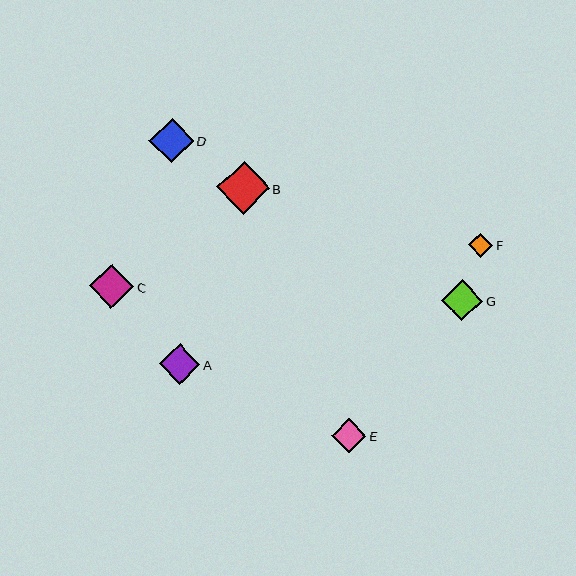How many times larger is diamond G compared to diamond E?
Diamond G is approximately 1.2 times the size of diamond E.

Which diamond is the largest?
Diamond B is the largest with a size of approximately 52 pixels.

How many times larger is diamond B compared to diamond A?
Diamond B is approximately 1.3 times the size of diamond A.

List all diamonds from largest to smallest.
From largest to smallest: B, D, C, G, A, E, F.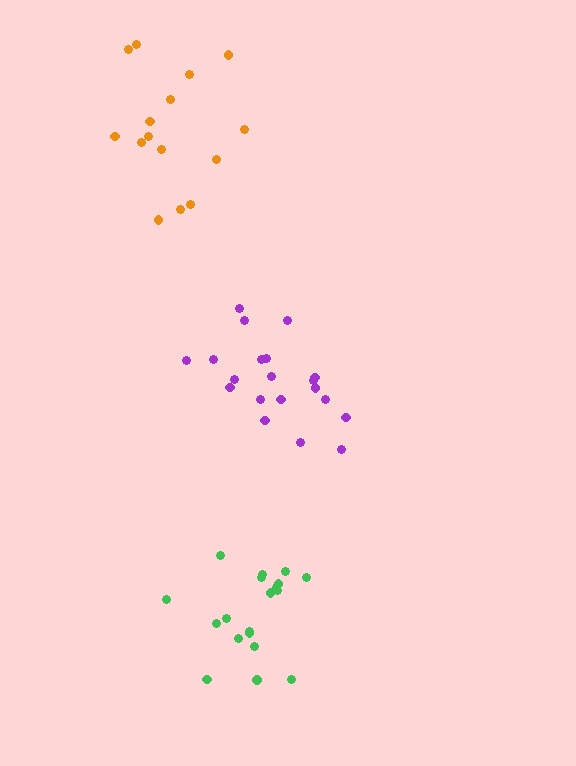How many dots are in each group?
Group 1: 19 dots, Group 2: 15 dots, Group 3: 20 dots (54 total).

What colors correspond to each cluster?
The clusters are colored: green, orange, purple.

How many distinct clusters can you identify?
There are 3 distinct clusters.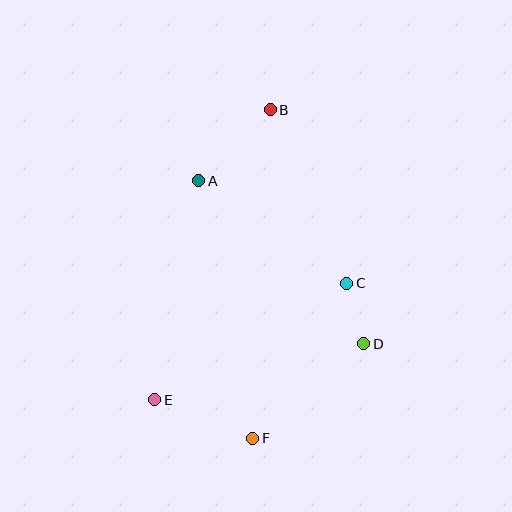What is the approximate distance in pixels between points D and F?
The distance between D and F is approximately 146 pixels.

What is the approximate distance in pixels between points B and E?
The distance between B and E is approximately 312 pixels.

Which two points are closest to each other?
Points C and D are closest to each other.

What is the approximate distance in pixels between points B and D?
The distance between B and D is approximately 252 pixels.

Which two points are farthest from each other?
Points B and F are farthest from each other.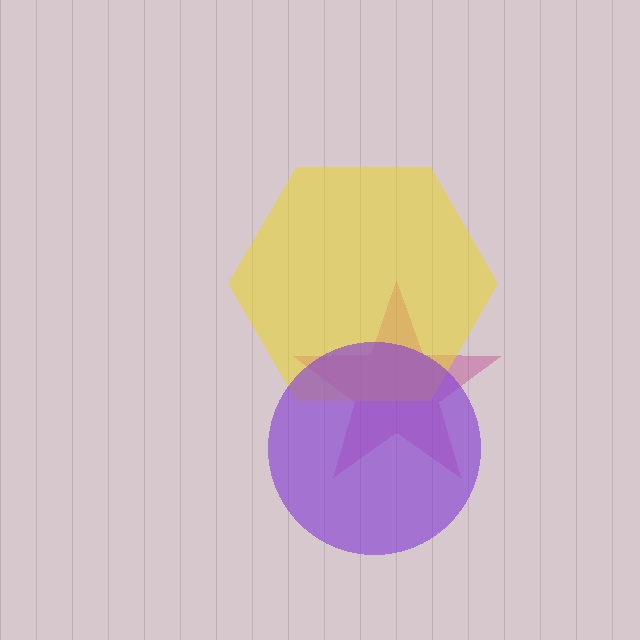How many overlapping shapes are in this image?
There are 3 overlapping shapes in the image.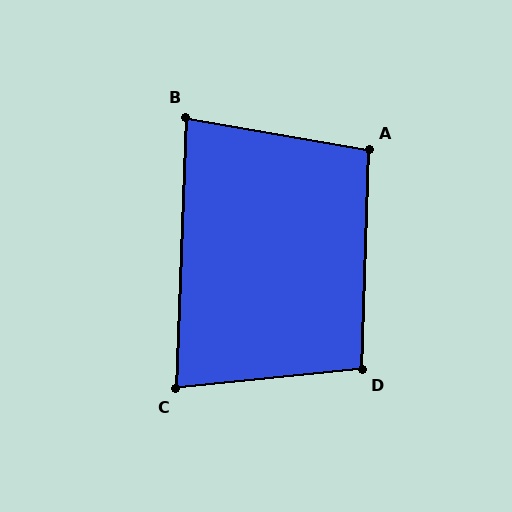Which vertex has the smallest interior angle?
C, at approximately 82 degrees.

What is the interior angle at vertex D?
Approximately 98 degrees (obtuse).